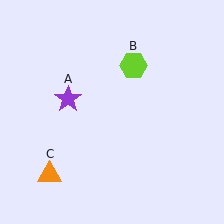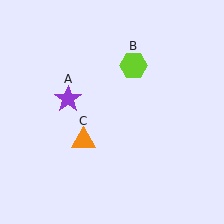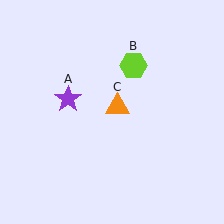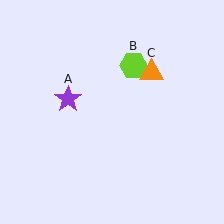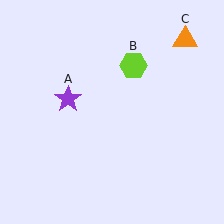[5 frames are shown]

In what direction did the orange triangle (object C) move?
The orange triangle (object C) moved up and to the right.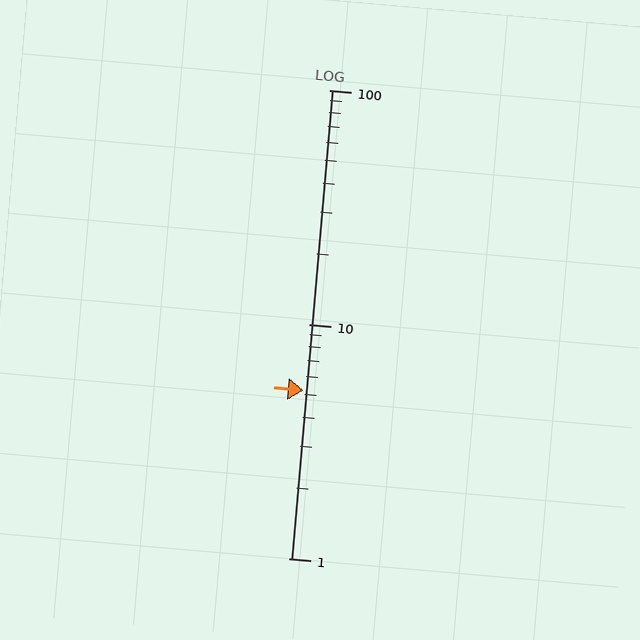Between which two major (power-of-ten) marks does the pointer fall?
The pointer is between 1 and 10.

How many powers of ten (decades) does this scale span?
The scale spans 2 decades, from 1 to 100.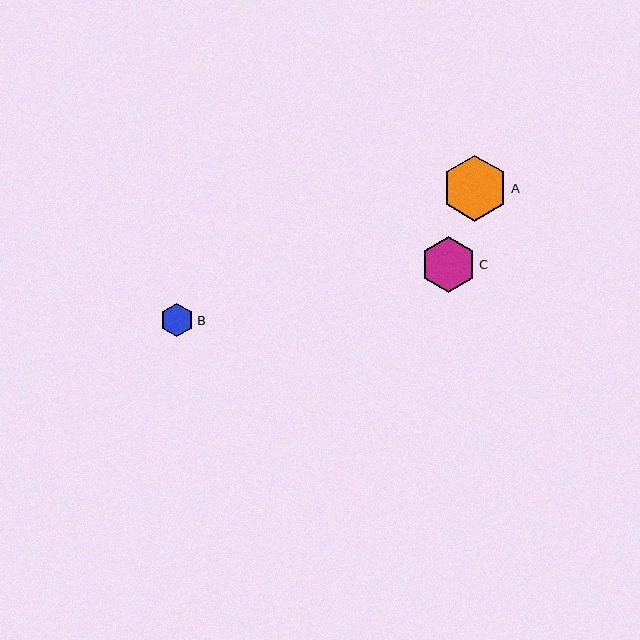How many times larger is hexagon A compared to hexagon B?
Hexagon A is approximately 2.0 times the size of hexagon B.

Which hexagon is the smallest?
Hexagon B is the smallest with a size of approximately 33 pixels.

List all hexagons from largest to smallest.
From largest to smallest: A, C, B.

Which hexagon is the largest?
Hexagon A is the largest with a size of approximately 66 pixels.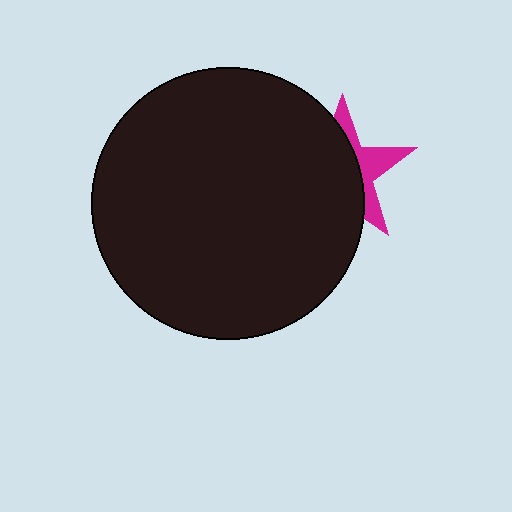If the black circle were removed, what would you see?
You would see the complete magenta star.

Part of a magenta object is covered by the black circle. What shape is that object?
It is a star.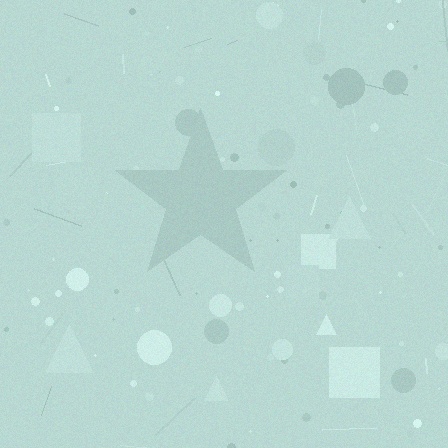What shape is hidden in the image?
A star is hidden in the image.